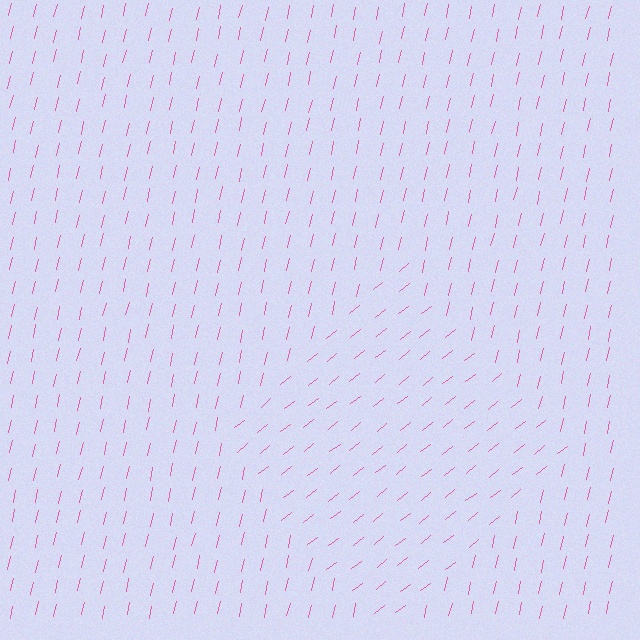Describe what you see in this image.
The image is filled with small pink line segments. A diamond region in the image has lines oriented differently from the surrounding lines, creating a visible texture boundary.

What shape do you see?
I see a diamond.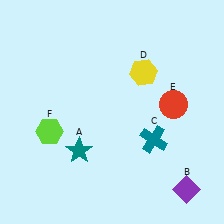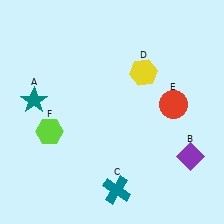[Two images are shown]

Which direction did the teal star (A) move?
The teal star (A) moved up.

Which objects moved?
The objects that moved are: the teal star (A), the purple diamond (B), the teal cross (C).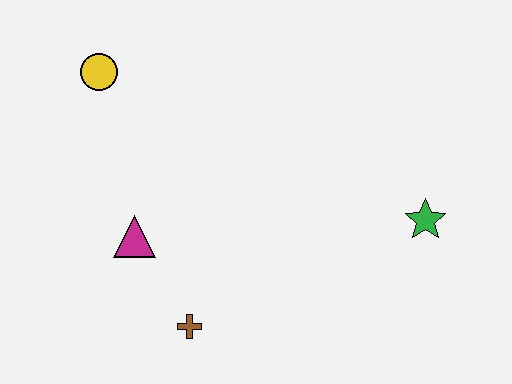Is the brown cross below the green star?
Yes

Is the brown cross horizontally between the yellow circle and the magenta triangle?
No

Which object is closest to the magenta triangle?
The brown cross is closest to the magenta triangle.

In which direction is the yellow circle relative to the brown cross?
The yellow circle is above the brown cross.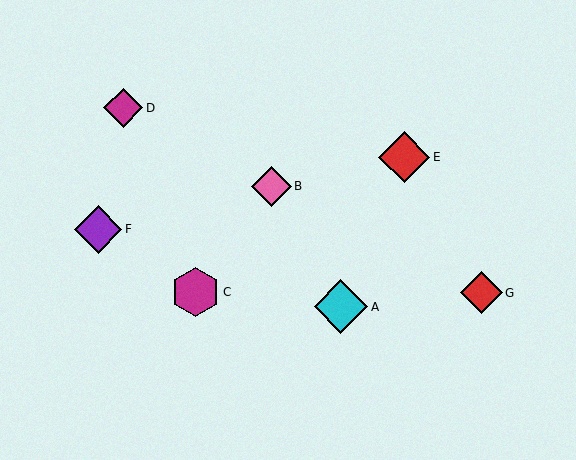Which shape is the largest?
The cyan diamond (labeled A) is the largest.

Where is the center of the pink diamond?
The center of the pink diamond is at (271, 186).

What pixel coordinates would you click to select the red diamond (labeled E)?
Click at (404, 157) to select the red diamond E.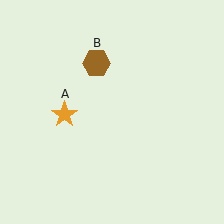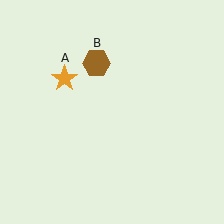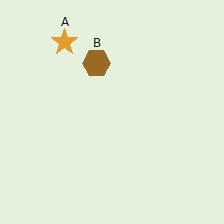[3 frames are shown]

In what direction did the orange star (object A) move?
The orange star (object A) moved up.